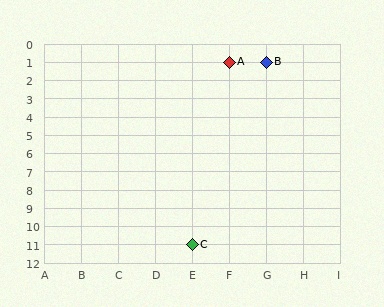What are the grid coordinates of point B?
Point B is at grid coordinates (G, 1).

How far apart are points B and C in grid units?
Points B and C are 2 columns and 10 rows apart (about 10.2 grid units diagonally).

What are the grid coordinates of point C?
Point C is at grid coordinates (E, 11).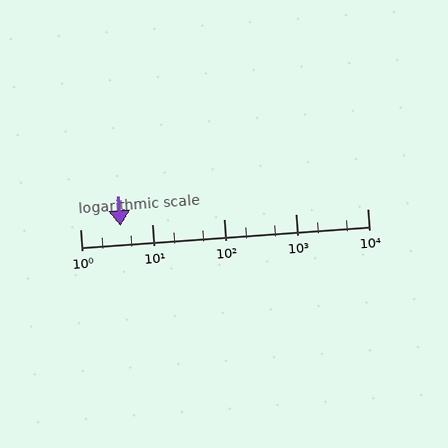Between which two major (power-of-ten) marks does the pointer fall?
The pointer is between 1 and 10.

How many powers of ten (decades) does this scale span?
The scale spans 4 decades, from 1 to 10000.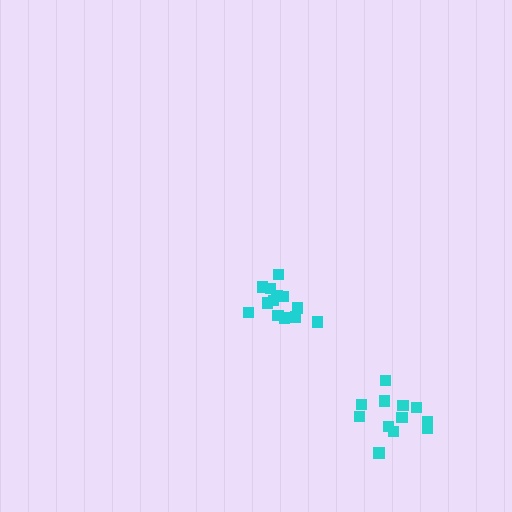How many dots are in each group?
Group 1: 13 dots, Group 2: 12 dots (25 total).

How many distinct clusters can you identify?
There are 2 distinct clusters.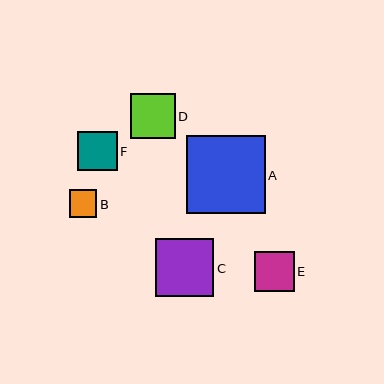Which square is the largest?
Square A is the largest with a size of approximately 79 pixels.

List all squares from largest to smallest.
From largest to smallest: A, C, D, E, F, B.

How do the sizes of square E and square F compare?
Square E and square F are approximately the same size.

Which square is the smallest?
Square B is the smallest with a size of approximately 27 pixels.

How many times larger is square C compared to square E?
Square C is approximately 1.5 times the size of square E.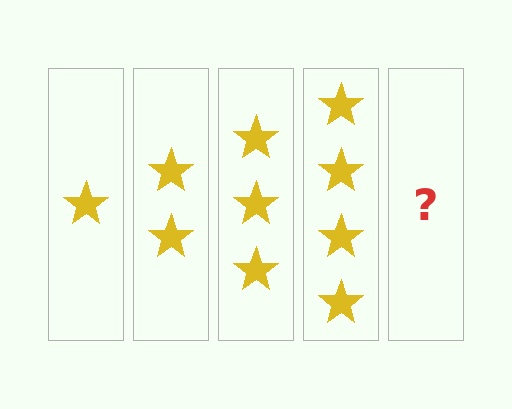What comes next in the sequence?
The next element should be 5 stars.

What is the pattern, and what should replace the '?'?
The pattern is that each step adds one more star. The '?' should be 5 stars.